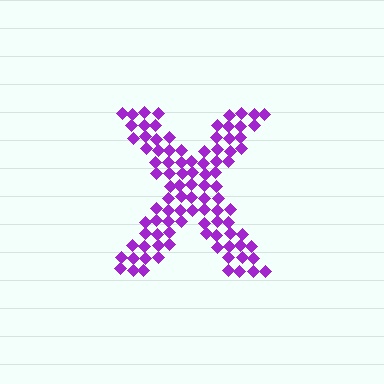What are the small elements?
The small elements are diamonds.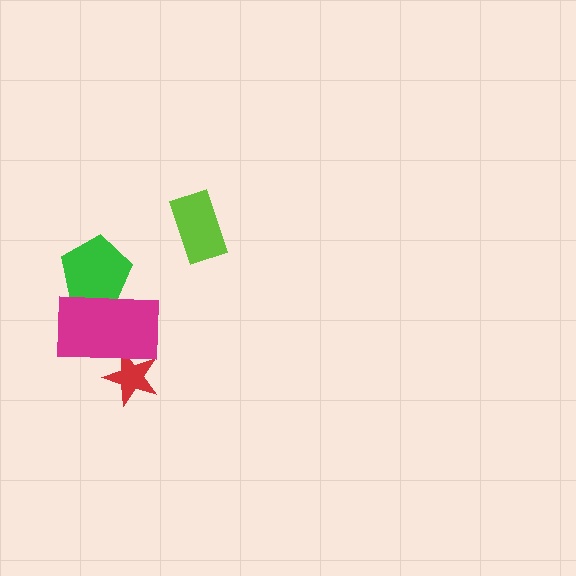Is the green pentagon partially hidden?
Yes, it is partially covered by another shape.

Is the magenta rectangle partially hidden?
No, no other shape covers it.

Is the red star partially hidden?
Yes, it is partially covered by another shape.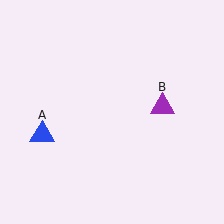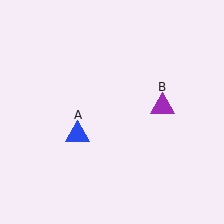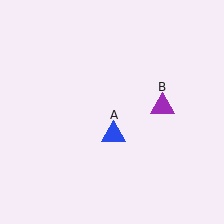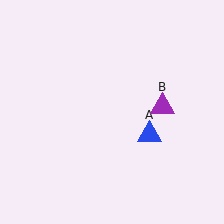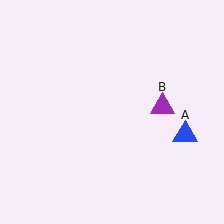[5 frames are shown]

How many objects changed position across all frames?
1 object changed position: blue triangle (object A).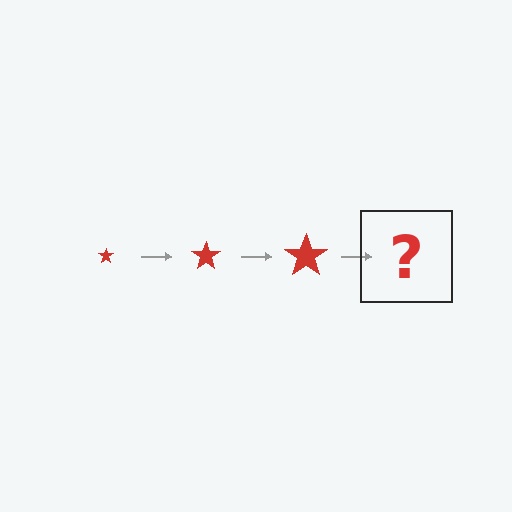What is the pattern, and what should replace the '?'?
The pattern is that the star gets progressively larger each step. The '?' should be a red star, larger than the previous one.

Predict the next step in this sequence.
The next step is a red star, larger than the previous one.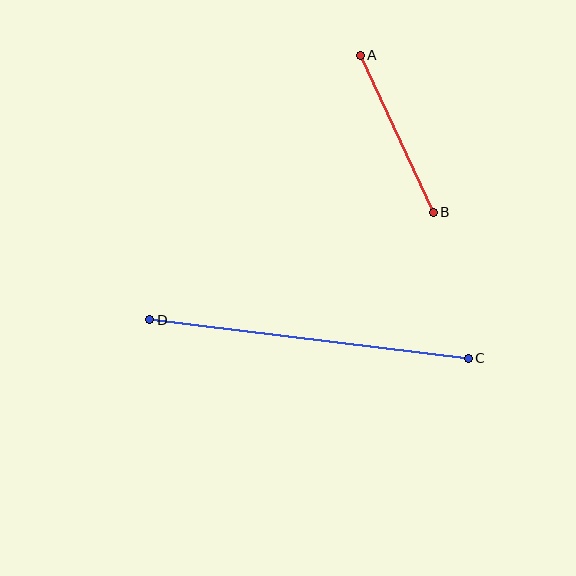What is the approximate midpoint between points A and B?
The midpoint is at approximately (397, 134) pixels.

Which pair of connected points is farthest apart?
Points C and D are farthest apart.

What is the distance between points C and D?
The distance is approximately 321 pixels.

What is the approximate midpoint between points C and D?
The midpoint is at approximately (309, 339) pixels.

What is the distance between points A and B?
The distance is approximately 173 pixels.